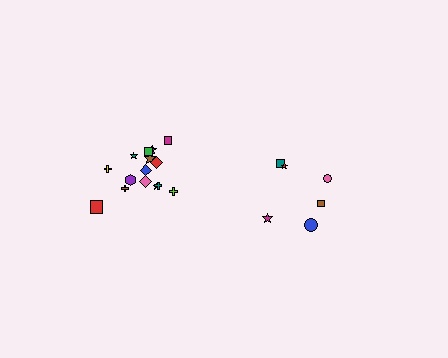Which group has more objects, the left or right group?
The left group.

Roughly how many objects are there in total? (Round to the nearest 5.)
Roughly 20 objects in total.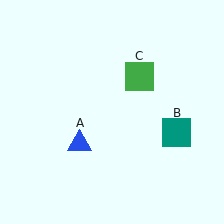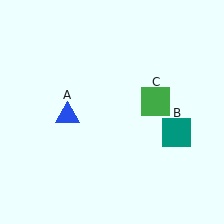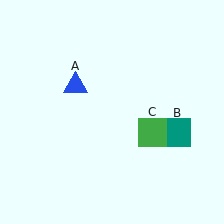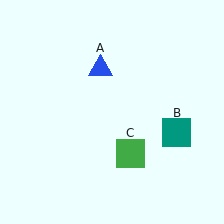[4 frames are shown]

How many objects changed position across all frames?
2 objects changed position: blue triangle (object A), green square (object C).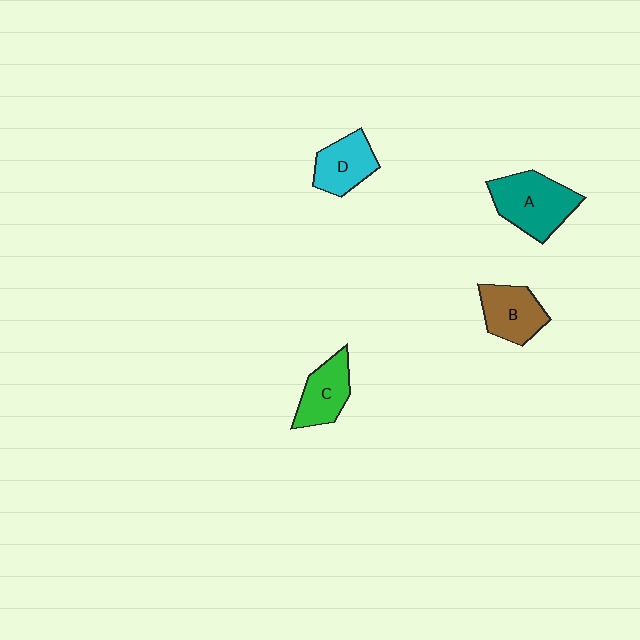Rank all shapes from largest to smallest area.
From largest to smallest: A (teal), B (brown), D (cyan), C (green).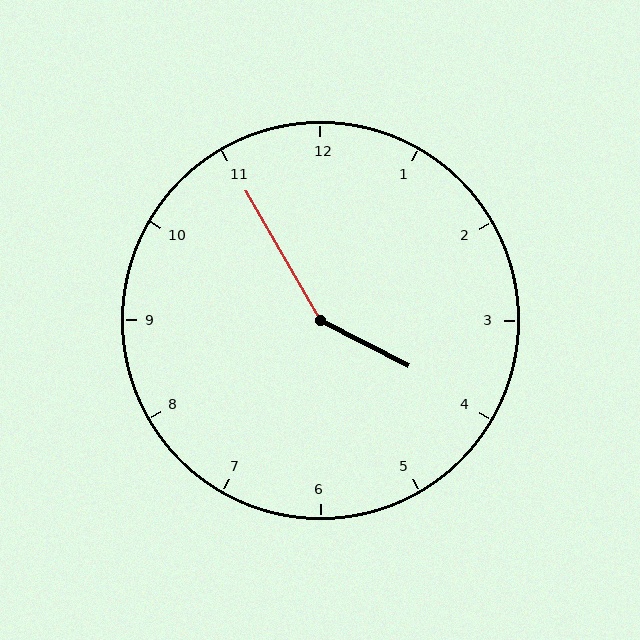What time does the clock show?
3:55.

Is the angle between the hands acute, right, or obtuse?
It is obtuse.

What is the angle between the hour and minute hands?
Approximately 148 degrees.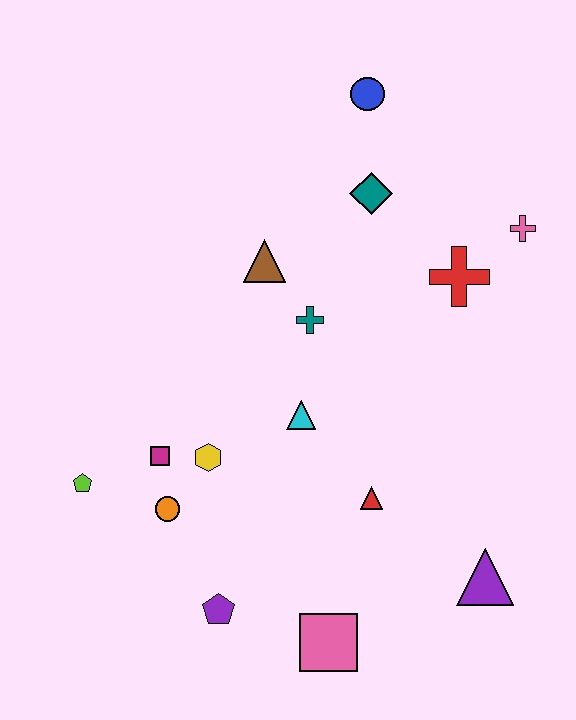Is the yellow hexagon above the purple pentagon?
Yes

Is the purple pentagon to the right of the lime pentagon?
Yes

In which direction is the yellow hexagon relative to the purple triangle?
The yellow hexagon is to the left of the purple triangle.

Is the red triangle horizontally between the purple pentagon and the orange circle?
No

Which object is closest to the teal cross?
The brown triangle is closest to the teal cross.